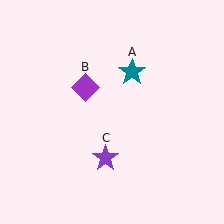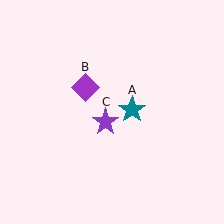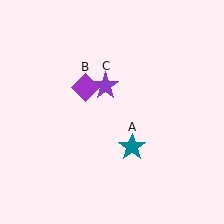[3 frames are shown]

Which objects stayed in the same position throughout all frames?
Purple diamond (object B) remained stationary.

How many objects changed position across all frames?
2 objects changed position: teal star (object A), purple star (object C).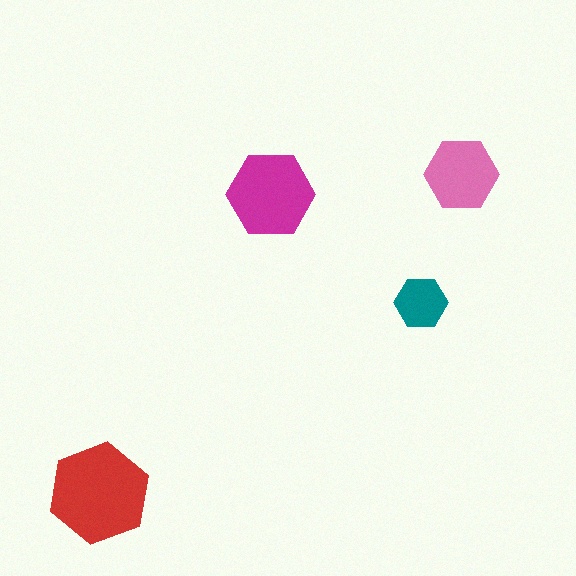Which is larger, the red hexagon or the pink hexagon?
The red one.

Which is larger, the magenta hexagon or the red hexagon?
The red one.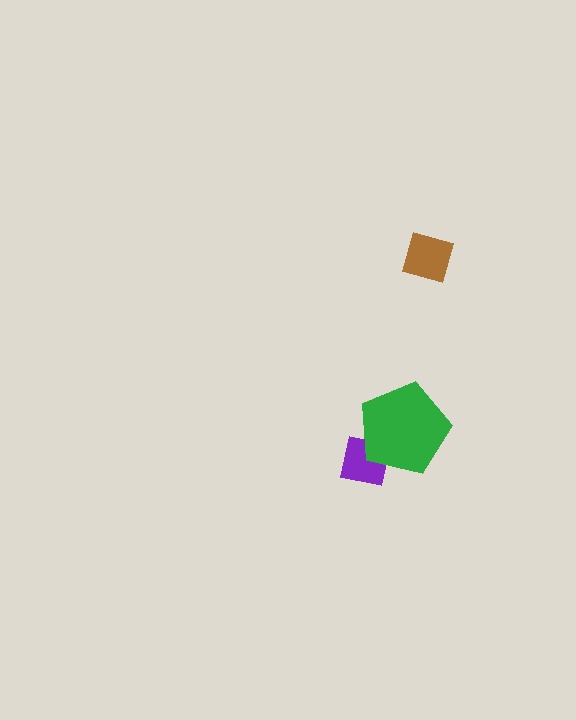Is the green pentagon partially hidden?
No, no other shape covers it.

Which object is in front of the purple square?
The green pentagon is in front of the purple square.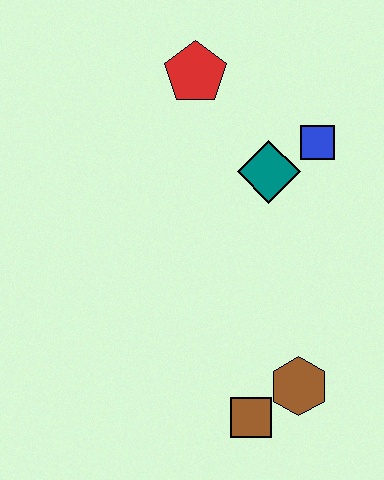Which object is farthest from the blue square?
The brown square is farthest from the blue square.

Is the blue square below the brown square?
No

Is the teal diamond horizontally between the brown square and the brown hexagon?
Yes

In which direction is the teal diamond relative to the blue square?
The teal diamond is to the left of the blue square.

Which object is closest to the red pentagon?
The teal diamond is closest to the red pentagon.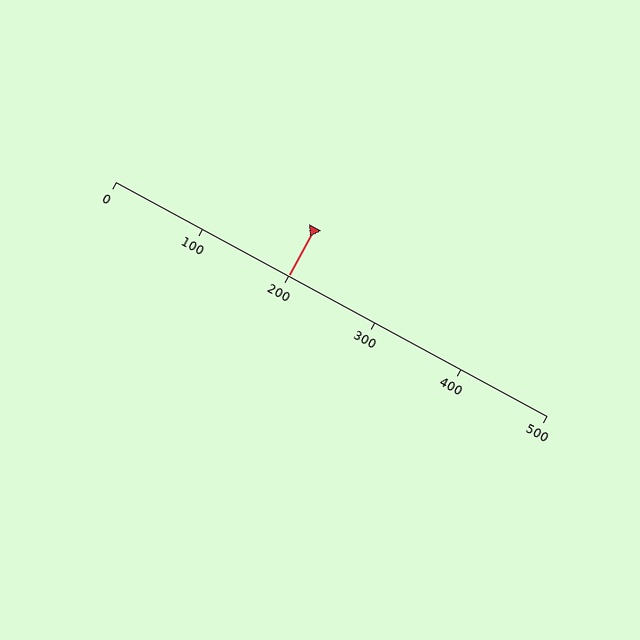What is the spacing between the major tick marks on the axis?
The major ticks are spaced 100 apart.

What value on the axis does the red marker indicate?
The marker indicates approximately 200.